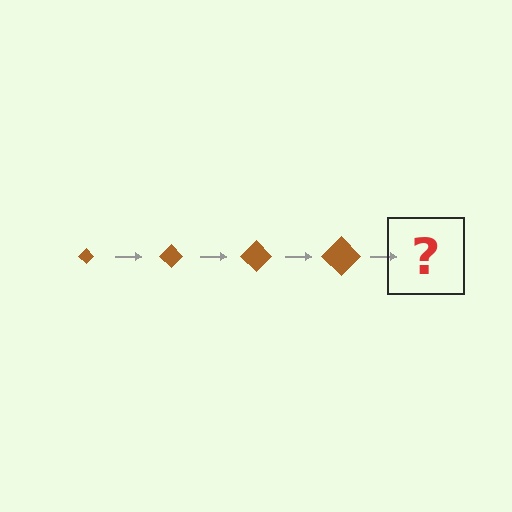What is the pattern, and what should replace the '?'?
The pattern is that the diamond gets progressively larger each step. The '?' should be a brown diamond, larger than the previous one.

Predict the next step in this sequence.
The next step is a brown diamond, larger than the previous one.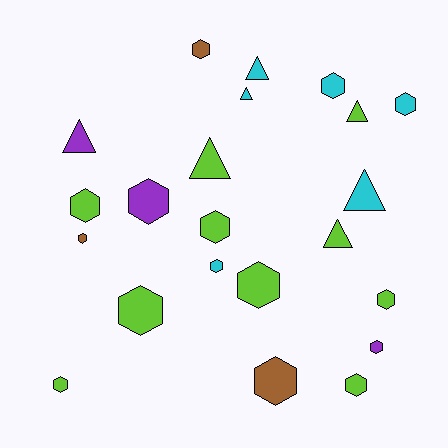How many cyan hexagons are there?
There are 3 cyan hexagons.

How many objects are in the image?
There are 22 objects.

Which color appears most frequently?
Lime, with 10 objects.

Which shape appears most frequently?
Hexagon, with 15 objects.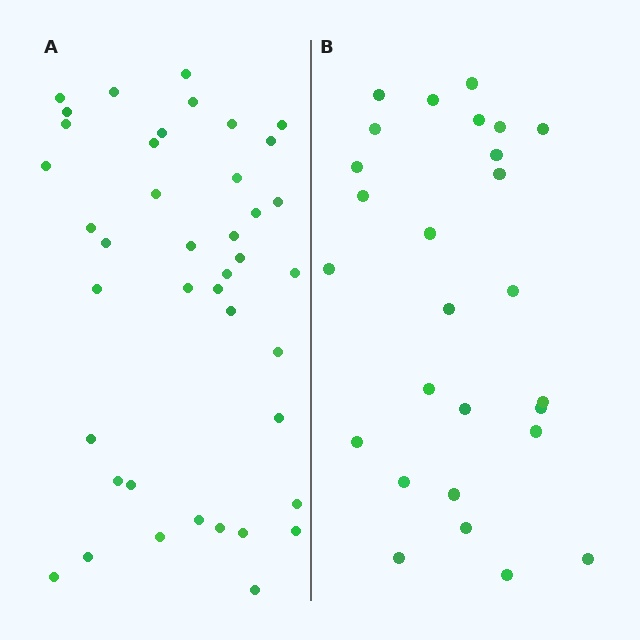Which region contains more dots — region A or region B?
Region A (the left region) has more dots.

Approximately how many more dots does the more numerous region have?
Region A has approximately 15 more dots than region B.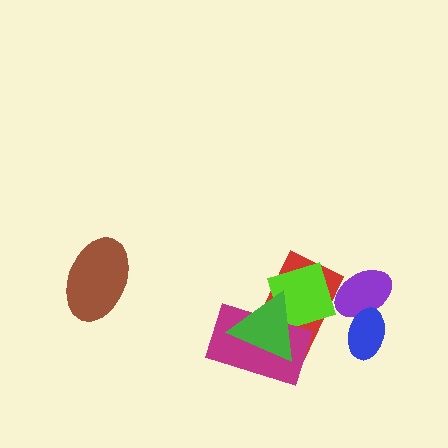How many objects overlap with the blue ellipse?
1 object overlaps with the blue ellipse.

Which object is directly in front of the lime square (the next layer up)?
The magenta rectangle is directly in front of the lime square.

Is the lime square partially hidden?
Yes, it is partially covered by another shape.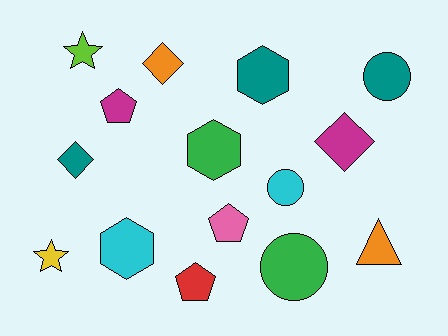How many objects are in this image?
There are 15 objects.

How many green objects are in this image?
There are 2 green objects.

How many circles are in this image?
There are 3 circles.